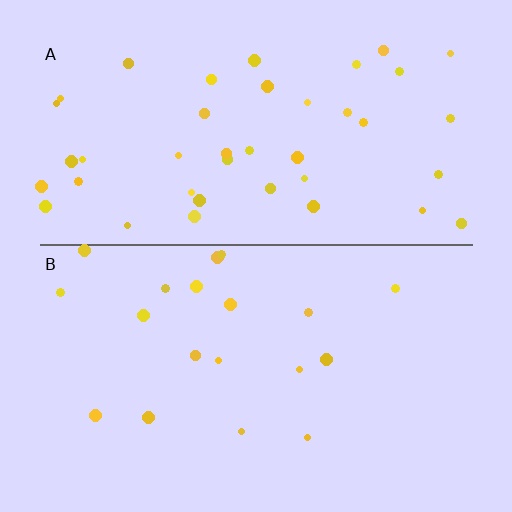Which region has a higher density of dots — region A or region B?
A (the top).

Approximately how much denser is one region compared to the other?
Approximately 2.2× — region A over region B.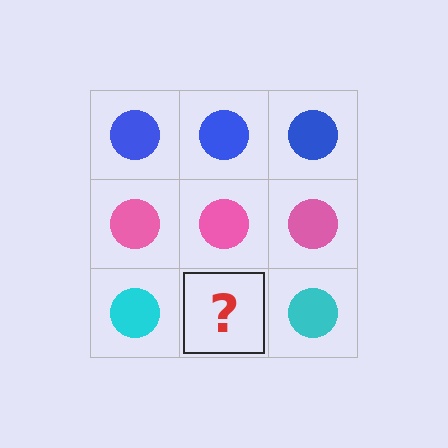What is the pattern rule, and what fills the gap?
The rule is that each row has a consistent color. The gap should be filled with a cyan circle.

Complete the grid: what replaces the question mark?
The question mark should be replaced with a cyan circle.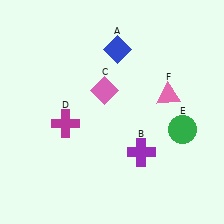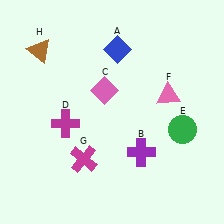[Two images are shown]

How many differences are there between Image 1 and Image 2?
There are 2 differences between the two images.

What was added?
A magenta cross (G), a brown triangle (H) were added in Image 2.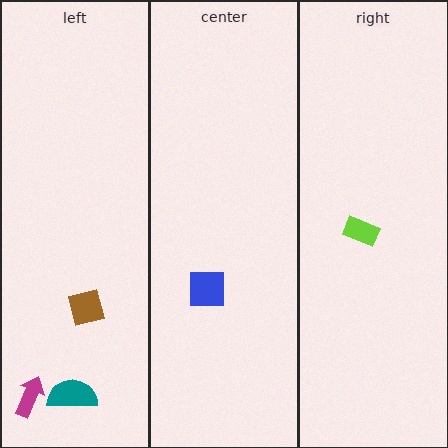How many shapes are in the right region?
1.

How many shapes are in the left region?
3.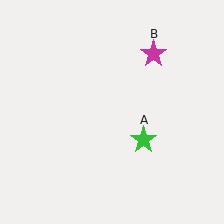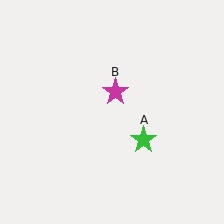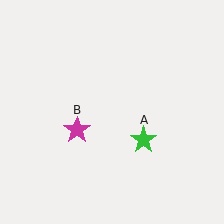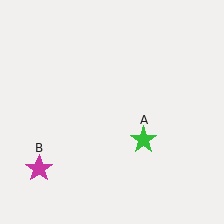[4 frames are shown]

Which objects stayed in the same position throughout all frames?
Green star (object A) remained stationary.